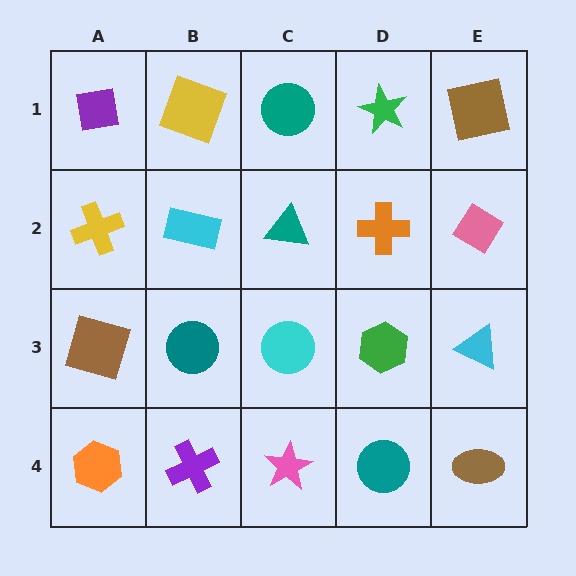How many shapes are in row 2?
5 shapes.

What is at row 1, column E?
A brown square.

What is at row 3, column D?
A green hexagon.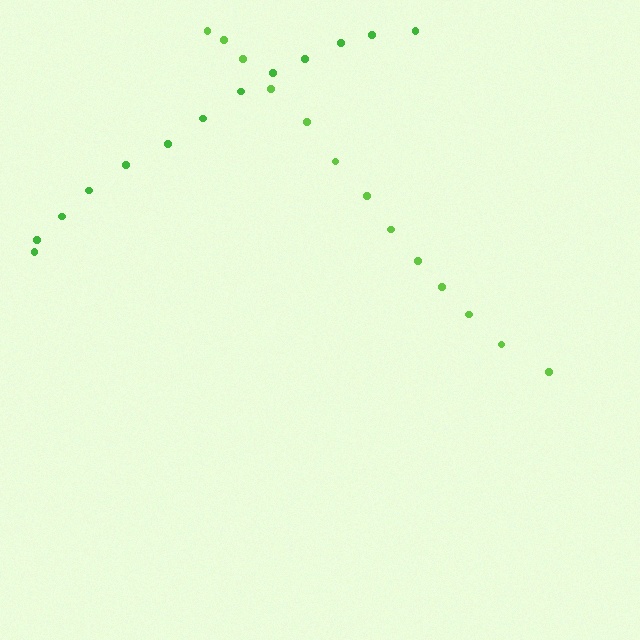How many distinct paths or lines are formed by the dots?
There are 2 distinct paths.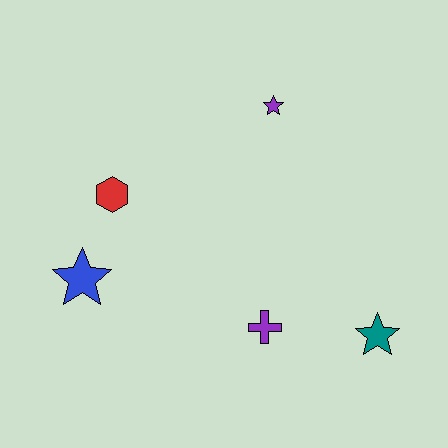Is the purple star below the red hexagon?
No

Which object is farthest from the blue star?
The teal star is farthest from the blue star.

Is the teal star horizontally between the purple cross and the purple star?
No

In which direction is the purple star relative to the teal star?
The purple star is above the teal star.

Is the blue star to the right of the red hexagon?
No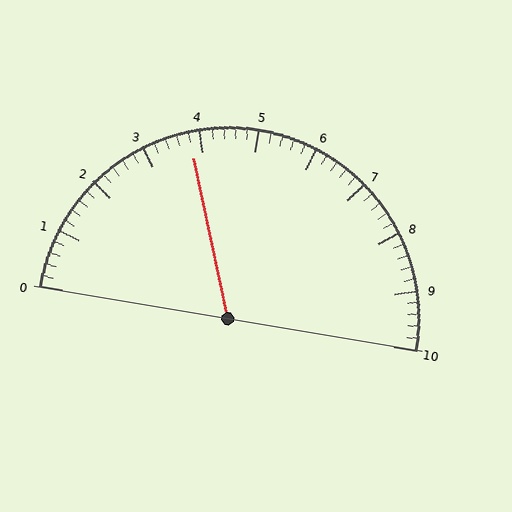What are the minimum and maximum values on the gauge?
The gauge ranges from 0 to 10.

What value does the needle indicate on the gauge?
The needle indicates approximately 3.8.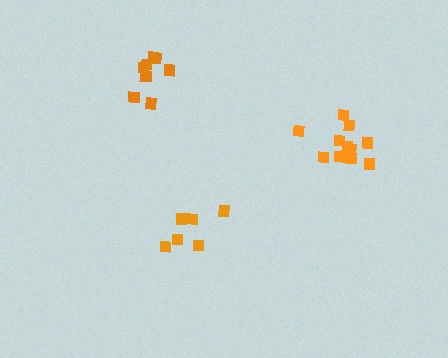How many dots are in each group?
Group 1: 11 dots, Group 2: 6 dots, Group 3: 8 dots (25 total).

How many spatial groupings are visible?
There are 3 spatial groupings.